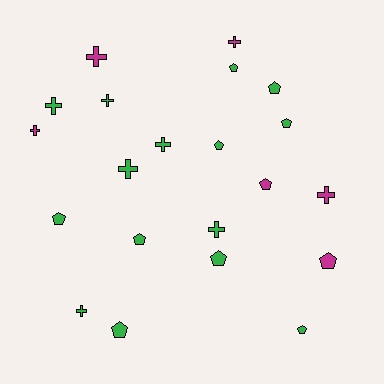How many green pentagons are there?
There are 9 green pentagons.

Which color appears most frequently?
Green, with 15 objects.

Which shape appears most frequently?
Pentagon, with 11 objects.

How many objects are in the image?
There are 21 objects.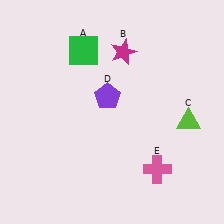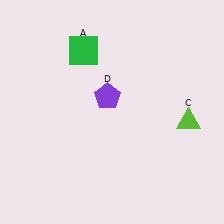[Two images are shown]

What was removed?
The magenta star (B), the pink cross (E) were removed in Image 2.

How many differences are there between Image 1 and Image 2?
There are 2 differences between the two images.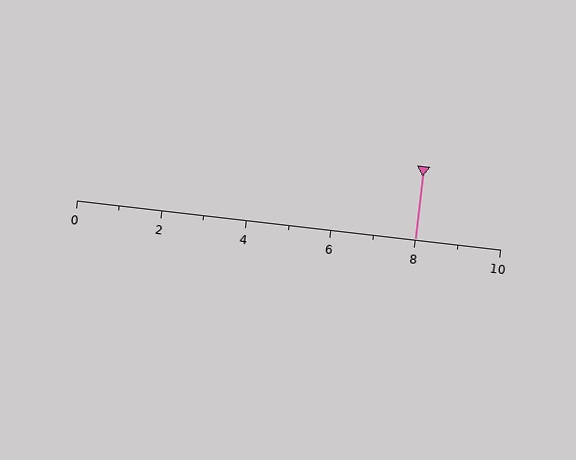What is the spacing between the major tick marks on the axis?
The major ticks are spaced 2 apart.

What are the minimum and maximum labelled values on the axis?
The axis runs from 0 to 10.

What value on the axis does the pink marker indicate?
The marker indicates approximately 8.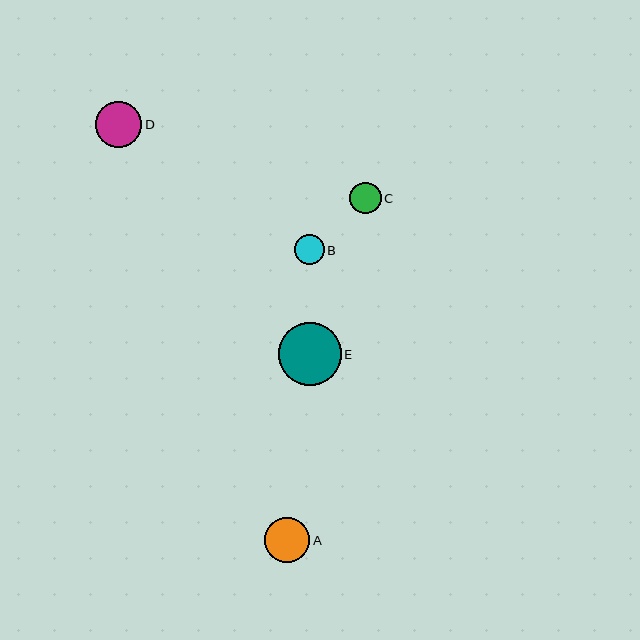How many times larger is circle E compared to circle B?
Circle E is approximately 2.1 times the size of circle B.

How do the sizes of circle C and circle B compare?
Circle C and circle B are approximately the same size.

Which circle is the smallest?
Circle B is the smallest with a size of approximately 30 pixels.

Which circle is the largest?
Circle E is the largest with a size of approximately 63 pixels.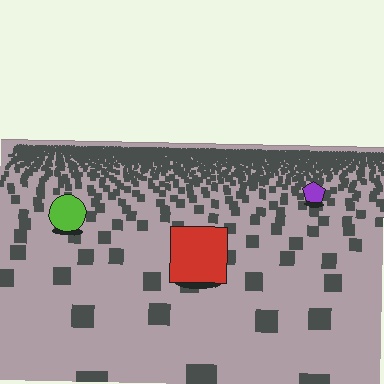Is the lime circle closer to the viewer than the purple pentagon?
Yes. The lime circle is closer — you can tell from the texture gradient: the ground texture is coarser near it.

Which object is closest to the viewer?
The red square is closest. The texture marks near it are larger and more spread out.